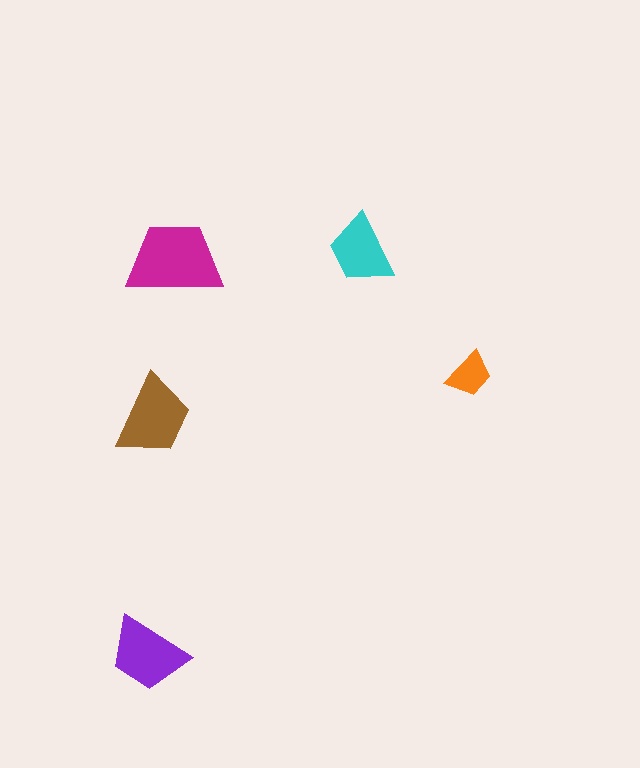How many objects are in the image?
There are 5 objects in the image.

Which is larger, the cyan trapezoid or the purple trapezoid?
The purple one.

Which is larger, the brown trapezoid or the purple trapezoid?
The brown one.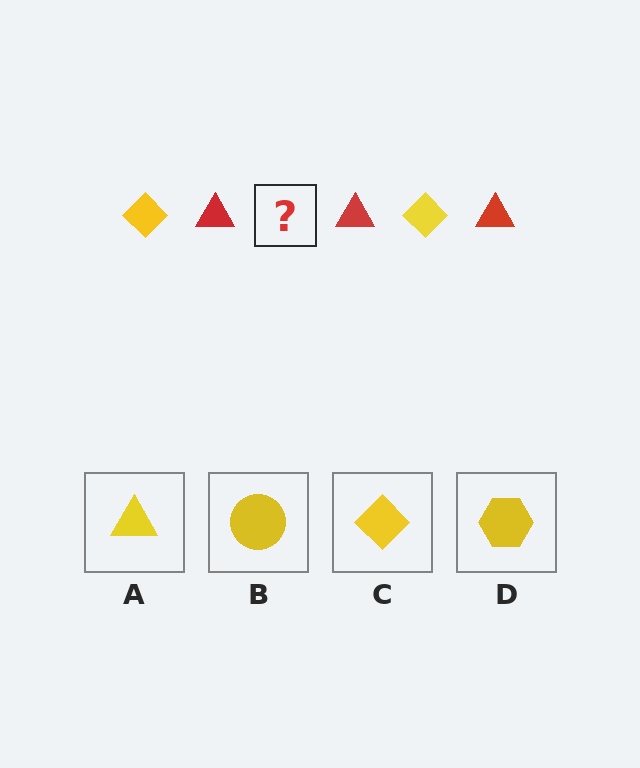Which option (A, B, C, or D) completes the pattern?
C.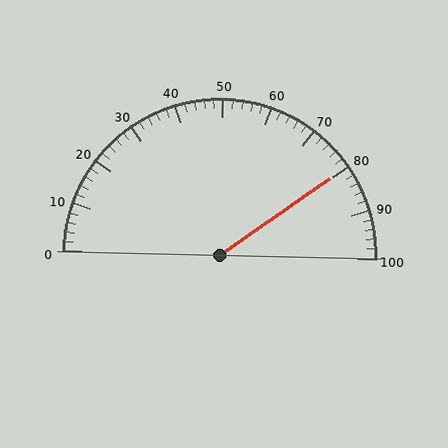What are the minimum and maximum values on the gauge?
The gauge ranges from 0 to 100.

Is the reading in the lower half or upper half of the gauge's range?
The reading is in the upper half of the range (0 to 100).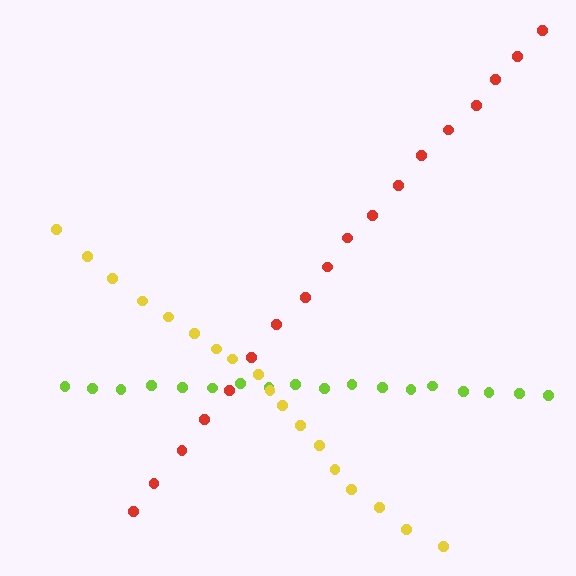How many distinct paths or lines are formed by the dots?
There are 3 distinct paths.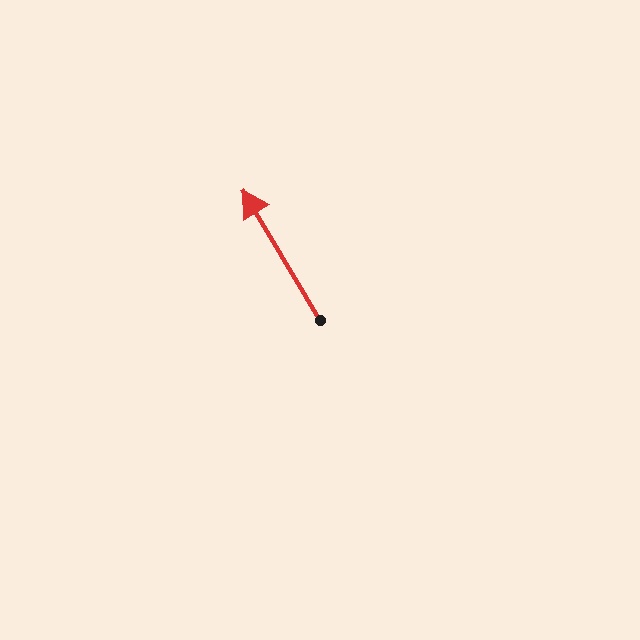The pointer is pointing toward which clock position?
Roughly 11 o'clock.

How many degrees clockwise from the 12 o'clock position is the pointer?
Approximately 329 degrees.